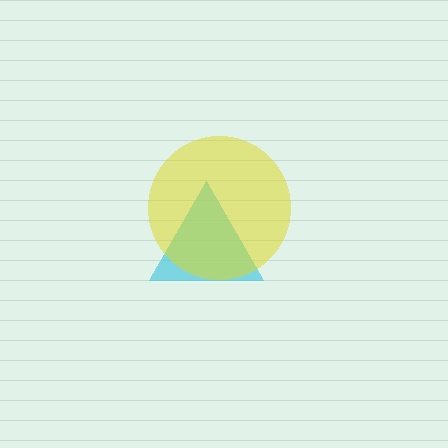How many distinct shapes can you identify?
There are 2 distinct shapes: a cyan triangle, a yellow circle.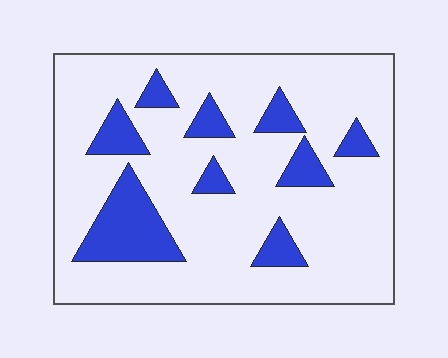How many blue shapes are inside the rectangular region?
9.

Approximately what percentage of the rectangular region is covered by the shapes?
Approximately 20%.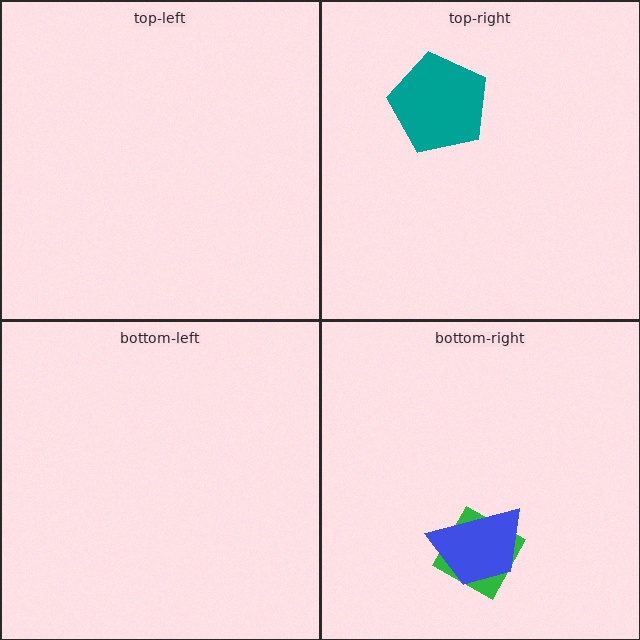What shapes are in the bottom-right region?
The green diamond, the blue trapezoid.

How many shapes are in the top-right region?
1.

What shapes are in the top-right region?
The teal pentagon.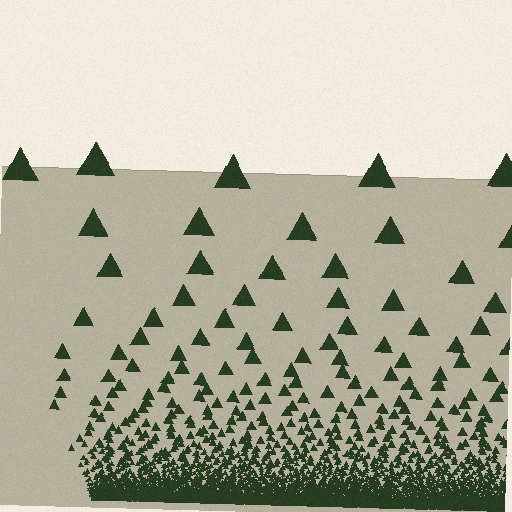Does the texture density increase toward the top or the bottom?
Density increases toward the bottom.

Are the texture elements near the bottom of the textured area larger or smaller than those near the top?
Smaller. The gradient is inverted — elements near the bottom are smaller and denser.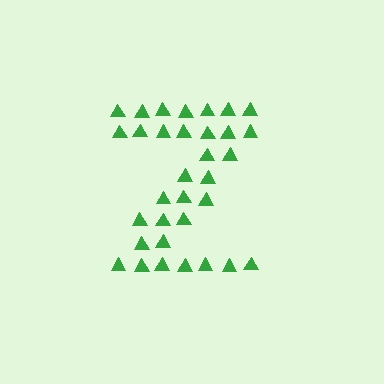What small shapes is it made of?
It is made of small triangles.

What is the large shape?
The large shape is the letter Z.